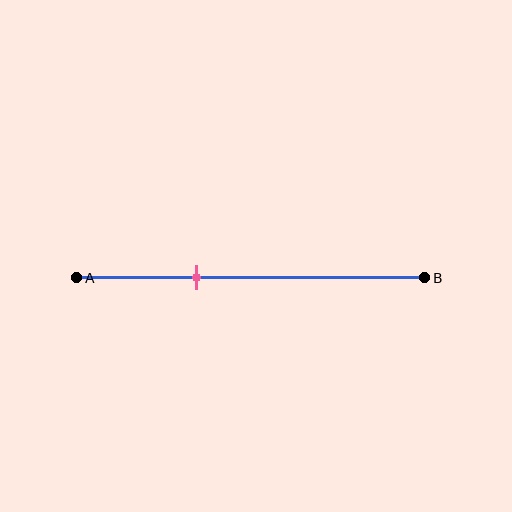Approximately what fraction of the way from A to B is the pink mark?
The pink mark is approximately 35% of the way from A to B.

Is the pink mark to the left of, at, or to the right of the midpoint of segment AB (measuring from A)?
The pink mark is to the left of the midpoint of segment AB.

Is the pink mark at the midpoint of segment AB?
No, the mark is at about 35% from A, not at the 50% midpoint.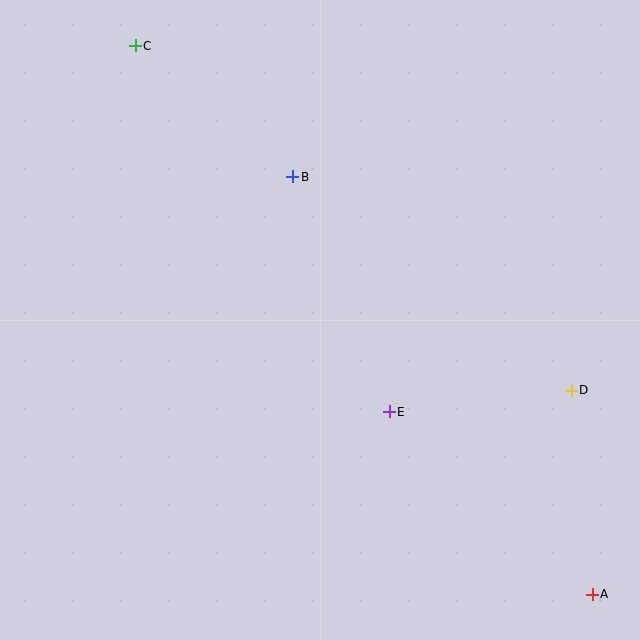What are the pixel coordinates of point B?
Point B is at (293, 177).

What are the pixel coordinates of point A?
Point A is at (592, 594).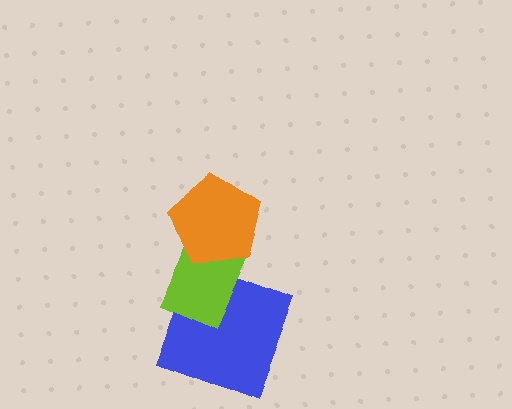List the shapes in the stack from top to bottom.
From top to bottom: the orange pentagon, the lime rectangle, the blue square.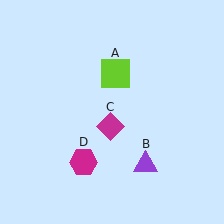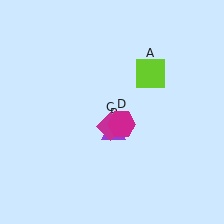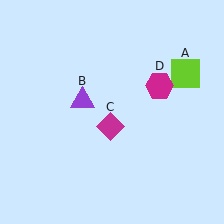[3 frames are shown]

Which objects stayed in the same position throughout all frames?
Magenta diamond (object C) remained stationary.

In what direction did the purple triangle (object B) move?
The purple triangle (object B) moved up and to the left.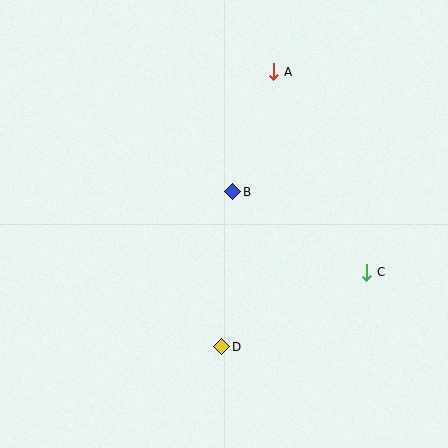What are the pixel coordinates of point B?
Point B is at (233, 192).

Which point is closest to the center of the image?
Point B at (233, 192) is closest to the center.